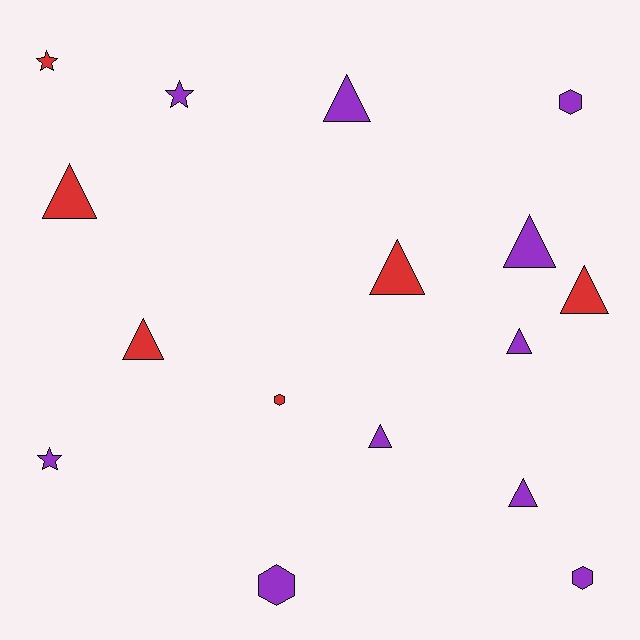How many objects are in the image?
There are 16 objects.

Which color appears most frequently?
Purple, with 10 objects.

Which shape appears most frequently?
Triangle, with 9 objects.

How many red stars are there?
There is 1 red star.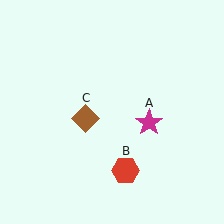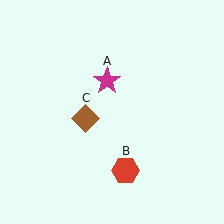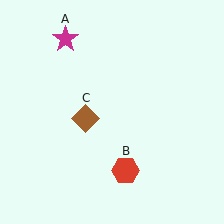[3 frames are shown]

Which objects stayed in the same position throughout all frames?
Red hexagon (object B) and brown diamond (object C) remained stationary.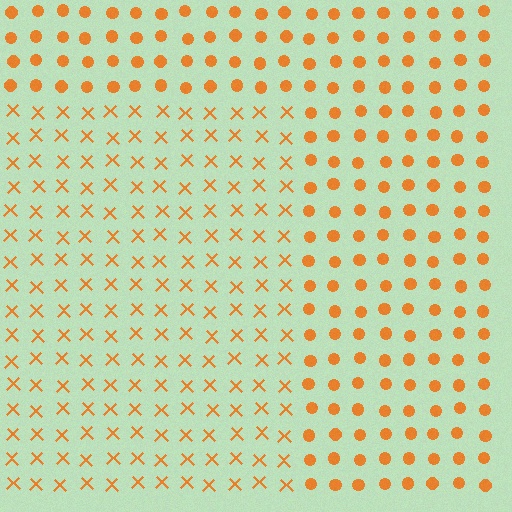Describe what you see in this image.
The image is filled with small orange elements arranged in a uniform grid. A rectangle-shaped region contains X marks, while the surrounding area contains circles. The boundary is defined purely by the change in element shape.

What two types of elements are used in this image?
The image uses X marks inside the rectangle region and circles outside it.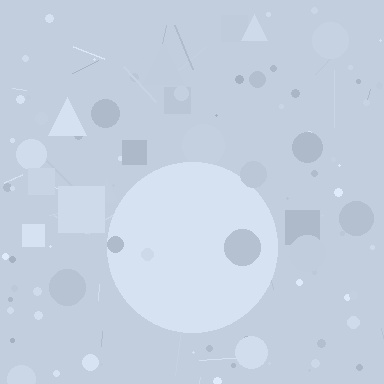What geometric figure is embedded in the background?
A circle is embedded in the background.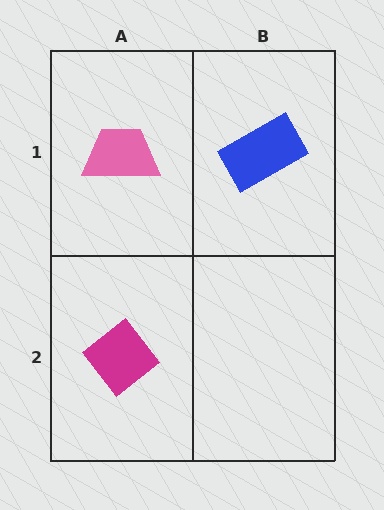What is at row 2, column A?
A magenta diamond.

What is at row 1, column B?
A blue rectangle.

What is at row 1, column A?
A pink trapezoid.